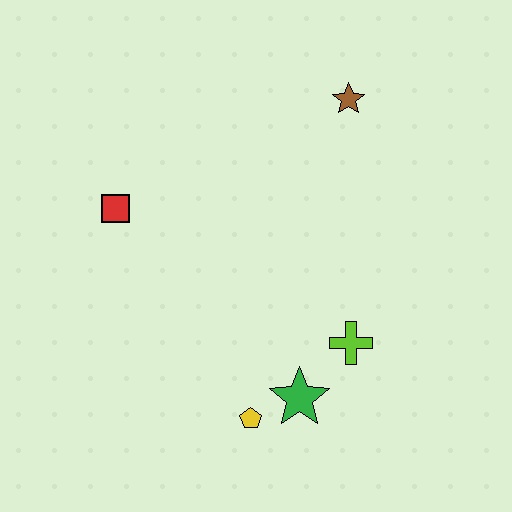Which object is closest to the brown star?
The lime cross is closest to the brown star.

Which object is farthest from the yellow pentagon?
The brown star is farthest from the yellow pentagon.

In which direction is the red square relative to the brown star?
The red square is to the left of the brown star.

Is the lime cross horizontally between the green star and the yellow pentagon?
No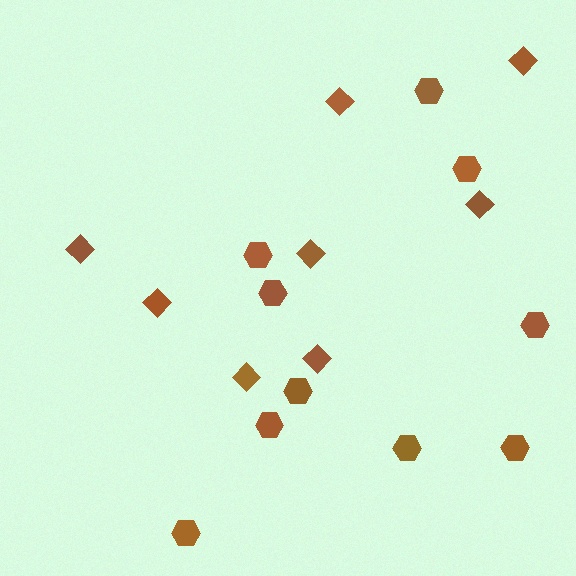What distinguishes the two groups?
There are 2 groups: one group of hexagons (10) and one group of diamonds (8).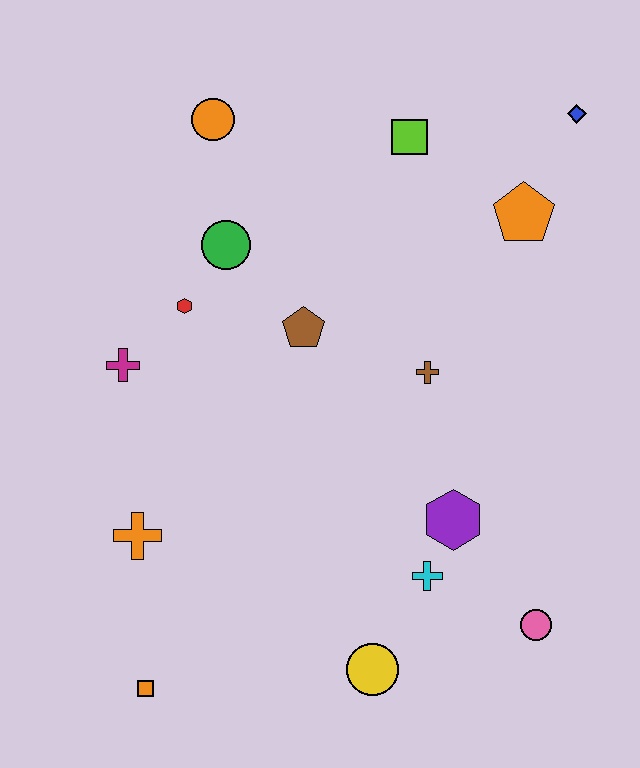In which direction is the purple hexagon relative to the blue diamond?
The purple hexagon is below the blue diamond.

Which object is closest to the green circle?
The red hexagon is closest to the green circle.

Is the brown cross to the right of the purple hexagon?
No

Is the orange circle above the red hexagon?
Yes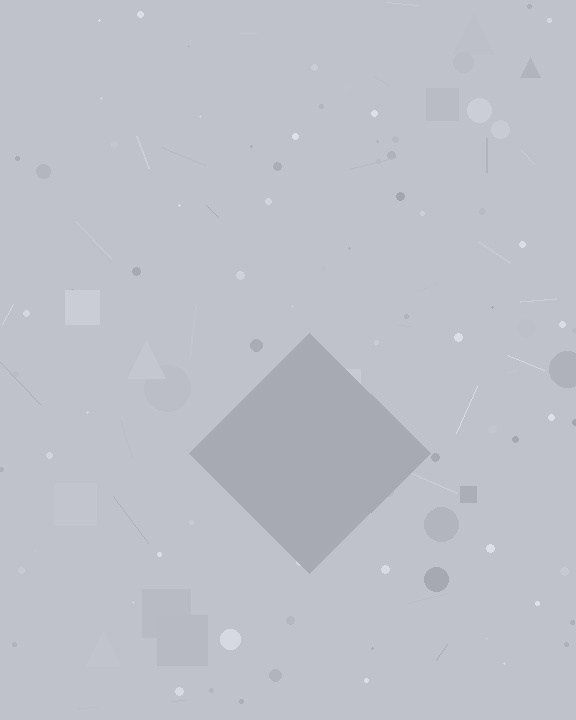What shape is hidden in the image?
A diamond is hidden in the image.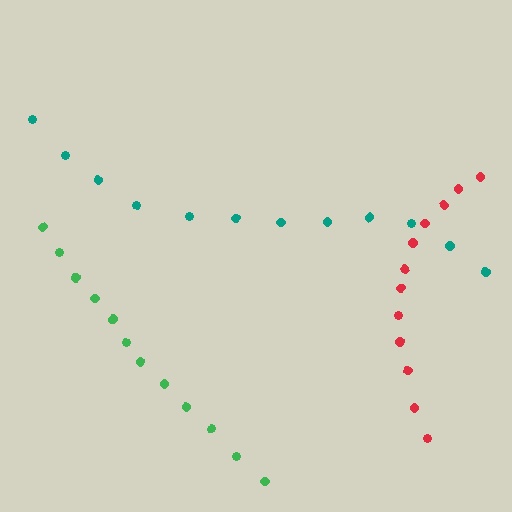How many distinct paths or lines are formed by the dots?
There are 3 distinct paths.